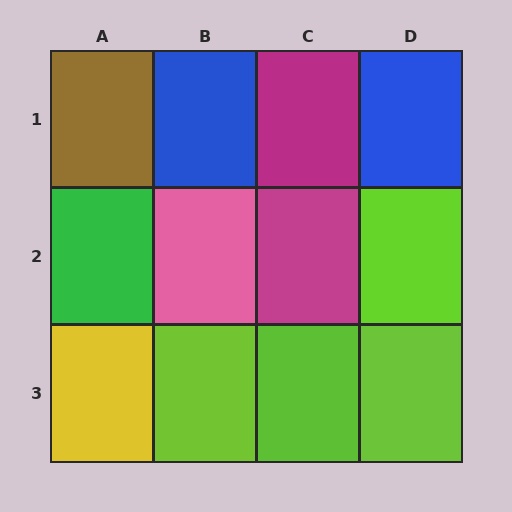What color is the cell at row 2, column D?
Lime.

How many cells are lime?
4 cells are lime.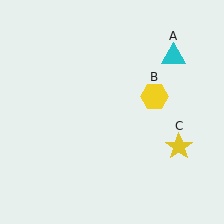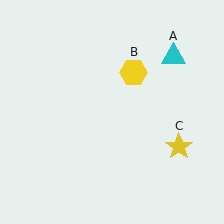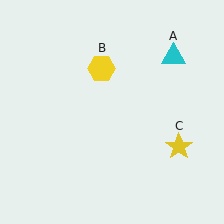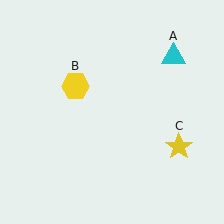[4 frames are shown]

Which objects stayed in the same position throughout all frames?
Cyan triangle (object A) and yellow star (object C) remained stationary.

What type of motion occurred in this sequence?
The yellow hexagon (object B) rotated counterclockwise around the center of the scene.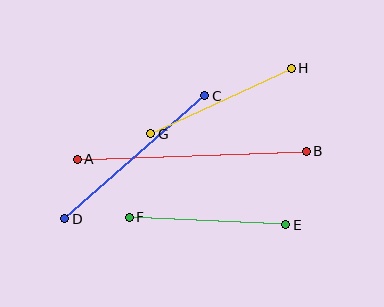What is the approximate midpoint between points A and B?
The midpoint is at approximately (192, 155) pixels.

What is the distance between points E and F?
The distance is approximately 157 pixels.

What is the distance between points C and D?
The distance is approximately 186 pixels.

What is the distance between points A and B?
The distance is approximately 229 pixels.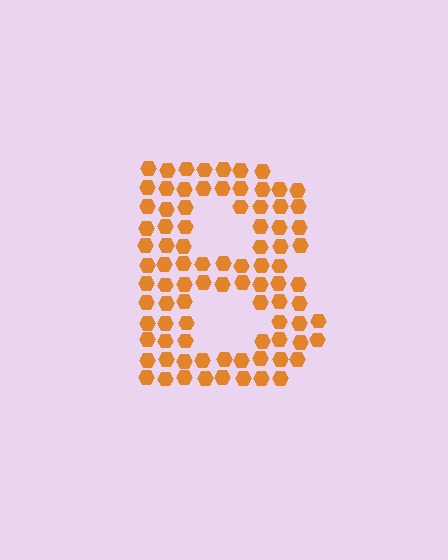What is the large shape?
The large shape is the letter B.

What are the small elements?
The small elements are hexagons.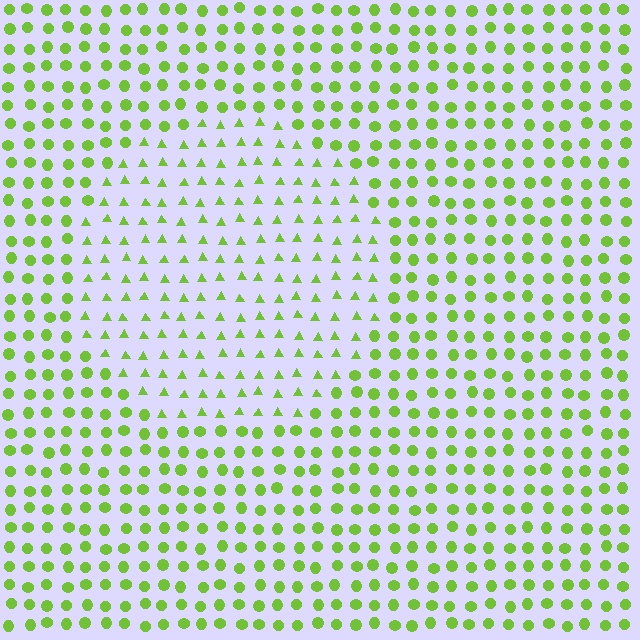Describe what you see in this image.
The image is filled with small lime elements arranged in a uniform grid. A circle-shaped region contains triangles, while the surrounding area contains circles. The boundary is defined purely by the change in element shape.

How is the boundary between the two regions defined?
The boundary is defined by a change in element shape: triangles inside vs. circles outside. All elements share the same color and spacing.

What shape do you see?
I see a circle.